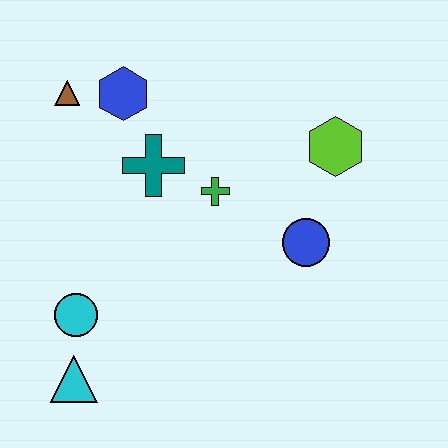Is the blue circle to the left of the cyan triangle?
No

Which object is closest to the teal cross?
The green cross is closest to the teal cross.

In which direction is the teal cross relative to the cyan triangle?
The teal cross is above the cyan triangle.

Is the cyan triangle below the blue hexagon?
Yes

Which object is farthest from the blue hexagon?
The cyan triangle is farthest from the blue hexagon.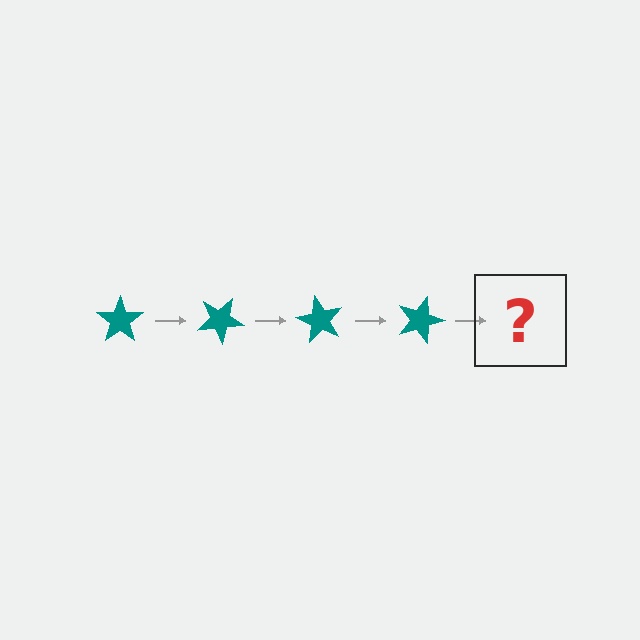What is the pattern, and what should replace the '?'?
The pattern is that the star rotates 30 degrees each step. The '?' should be a teal star rotated 120 degrees.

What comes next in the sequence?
The next element should be a teal star rotated 120 degrees.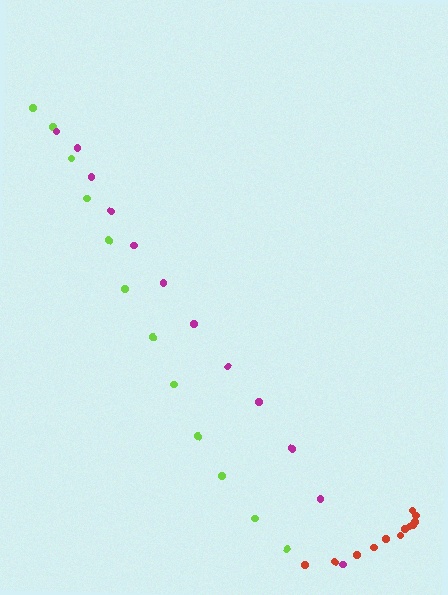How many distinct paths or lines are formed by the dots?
There are 3 distinct paths.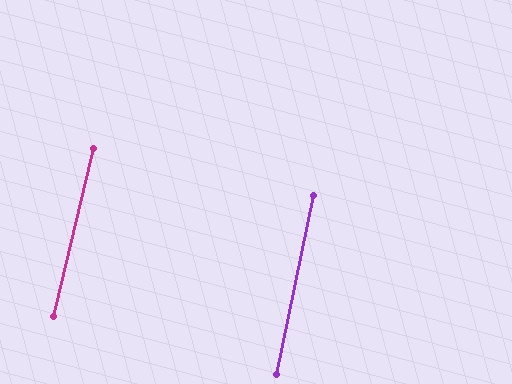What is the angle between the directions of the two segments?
Approximately 1 degree.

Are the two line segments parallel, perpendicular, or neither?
Parallel — their directions differ by only 1.4°.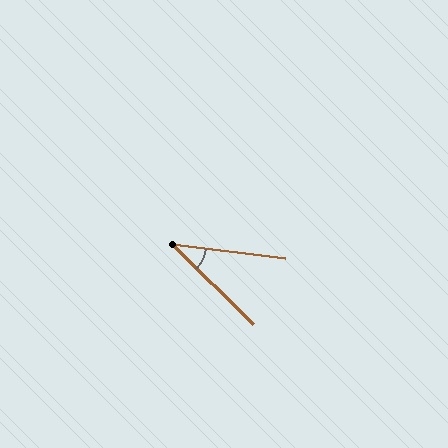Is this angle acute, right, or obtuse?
It is acute.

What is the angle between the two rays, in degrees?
Approximately 38 degrees.